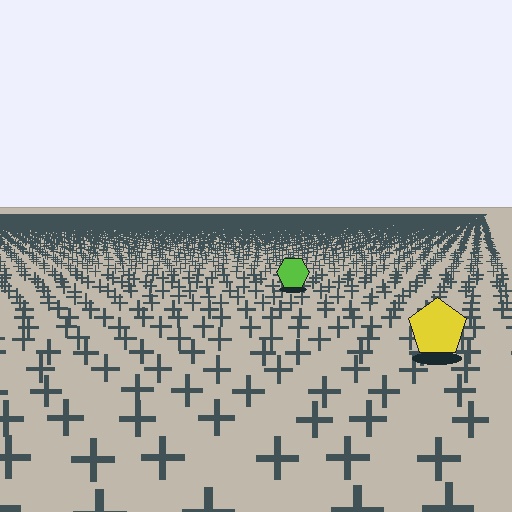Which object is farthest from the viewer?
The lime hexagon is farthest from the viewer. It appears smaller and the ground texture around it is denser.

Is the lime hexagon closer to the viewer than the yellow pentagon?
No. The yellow pentagon is closer — you can tell from the texture gradient: the ground texture is coarser near it.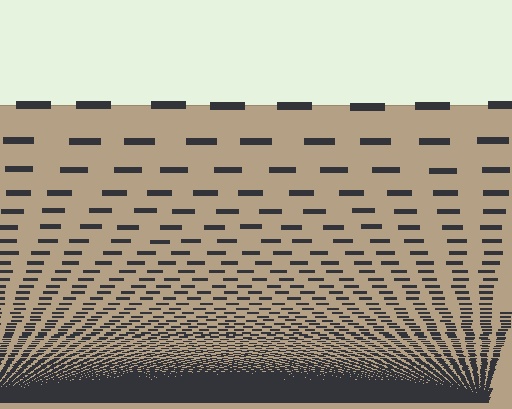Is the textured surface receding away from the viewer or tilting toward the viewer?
The surface appears to tilt toward the viewer. Texture elements get larger and sparser toward the top.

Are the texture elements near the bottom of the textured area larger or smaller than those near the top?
Smaller. The gradient is inverted — elements near the bottom are smaller and denser.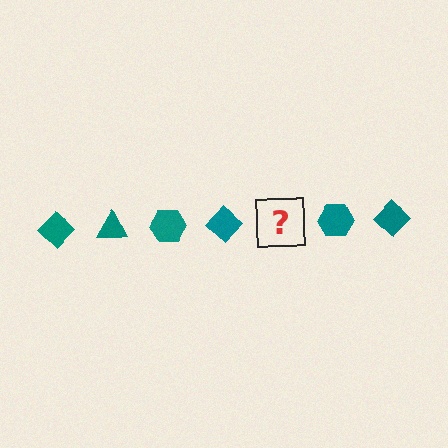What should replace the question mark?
The question mark should be replaced with a teal triangle.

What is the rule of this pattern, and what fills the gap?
The rule is that the pattern cycles through diamond, triangle, hexagon shapes in teal. The gap should be filled with a teal triangle.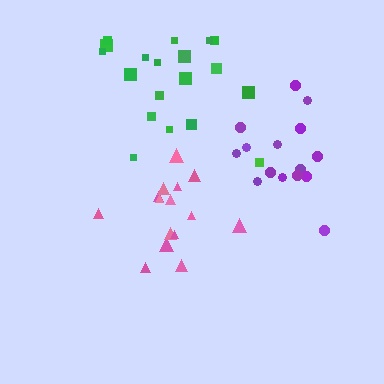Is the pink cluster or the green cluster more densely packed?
Pink.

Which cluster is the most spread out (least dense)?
Green.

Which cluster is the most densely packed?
Pink.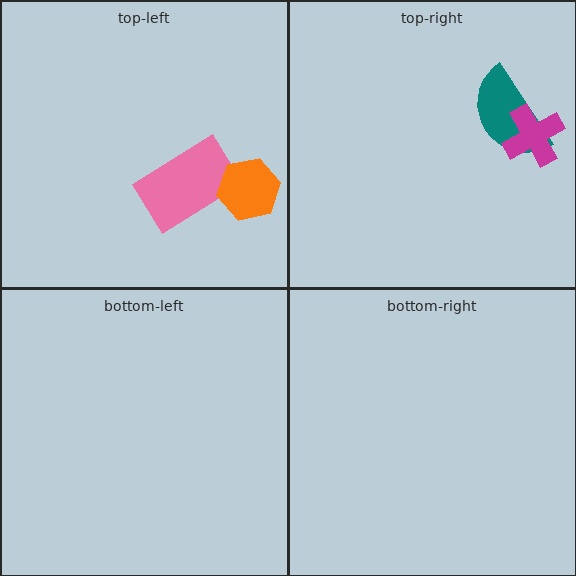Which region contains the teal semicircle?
The top-right region.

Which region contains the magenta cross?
The top-right region.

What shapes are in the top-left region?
The pink rectangle, the orange hexagon.